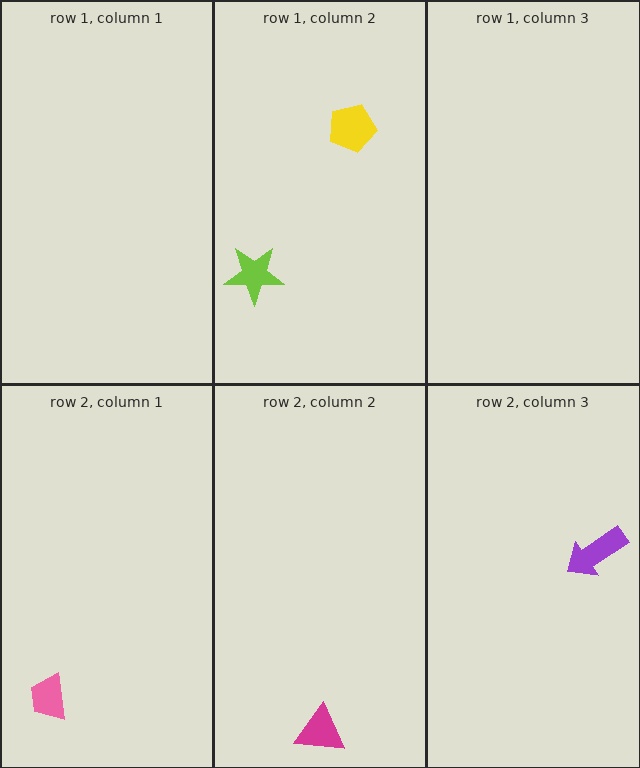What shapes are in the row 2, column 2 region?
The magenta triangle.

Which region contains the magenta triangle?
The row 2, column 2 region.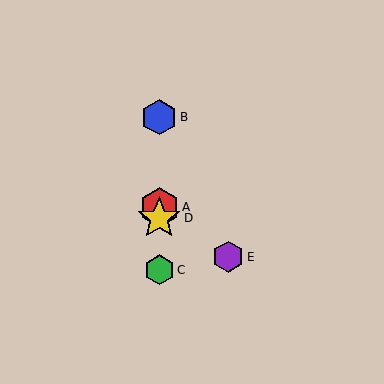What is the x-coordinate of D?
Object D is at x≈159.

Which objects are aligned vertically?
Objects A, B, C, D are aligned vertically.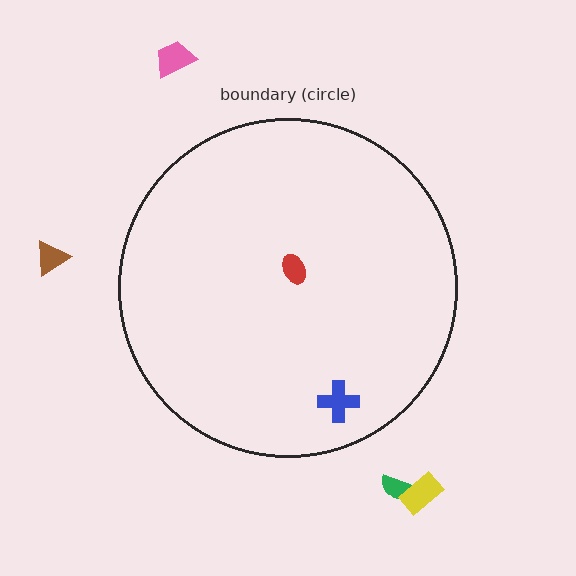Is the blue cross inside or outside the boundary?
Inside.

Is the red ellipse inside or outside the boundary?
Inside.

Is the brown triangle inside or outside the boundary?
Outside.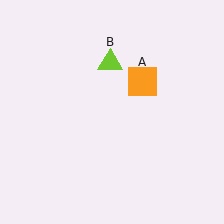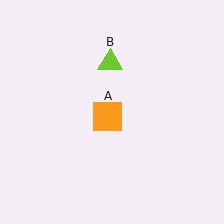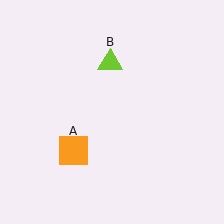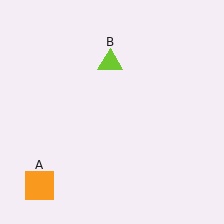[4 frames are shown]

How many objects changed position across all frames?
1 object changed position: orange square (object A).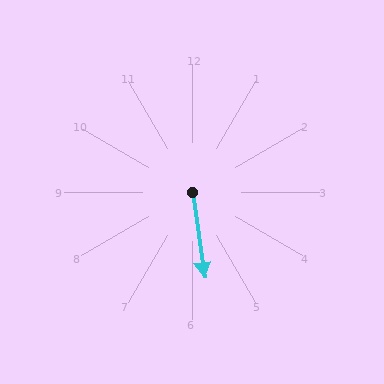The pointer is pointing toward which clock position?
Roughly 6 o'clock.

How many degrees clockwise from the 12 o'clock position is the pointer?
Approximately 172 degrees.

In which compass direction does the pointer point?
South.